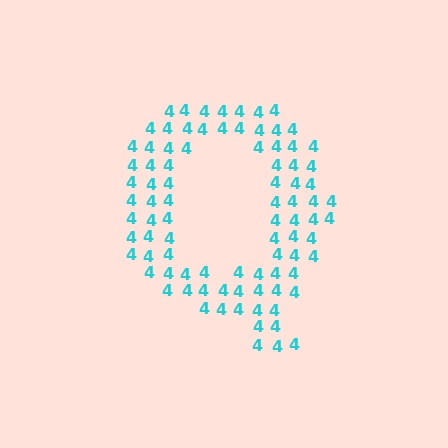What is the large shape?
The large shape is the letter Q.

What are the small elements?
The small elements are digit 4's.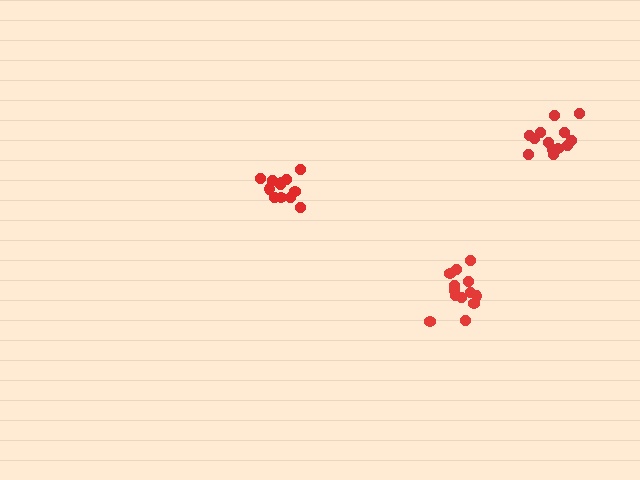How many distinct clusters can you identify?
There are 3 distinct clusters.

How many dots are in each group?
Group 1: 13 dots, Group 2: 12 dots, Group 3: 13 dots (38 total).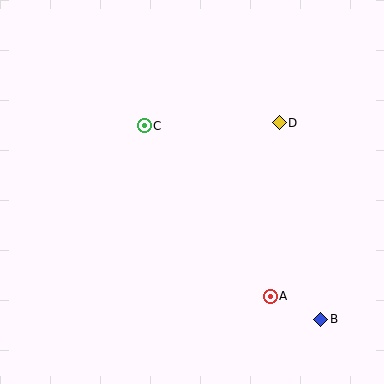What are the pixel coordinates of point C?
Point C is at (144, 126).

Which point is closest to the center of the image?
Point C at (144, 126) is closest to the center.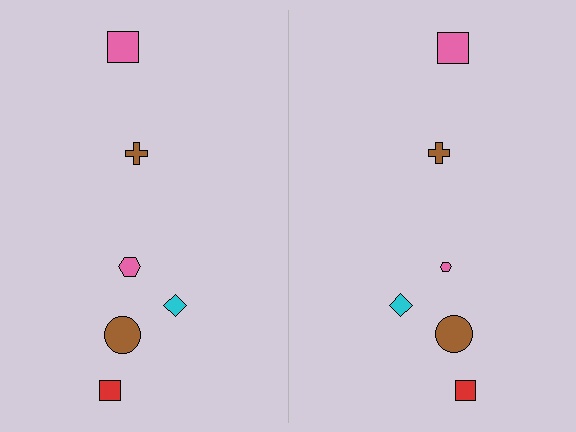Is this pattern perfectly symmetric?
No, the pattern is not perfectly symmetric. The pink hexagon on the right side has a different size than its mirror counterpart.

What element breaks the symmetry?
The pink hexagon on the right side has a different size than its mirror counterpart.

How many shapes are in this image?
There are 12 shapes in this image.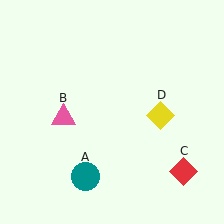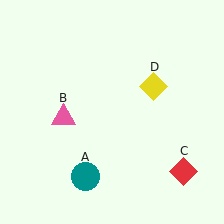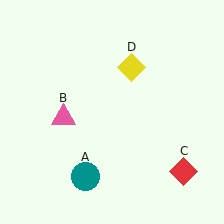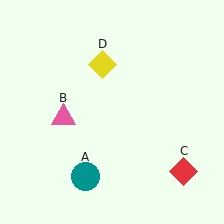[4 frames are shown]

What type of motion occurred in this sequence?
The yellow diamond (object D) rotated counterclockwise around the center of the scene.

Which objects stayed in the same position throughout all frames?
Teal circle (object A) and pink triangle (object B) and red diamond (object C) remained stationary.